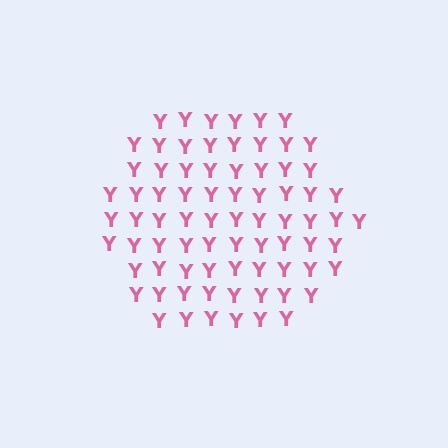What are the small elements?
The small elements are letter Y's.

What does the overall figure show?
The overall figure shows a hexagon.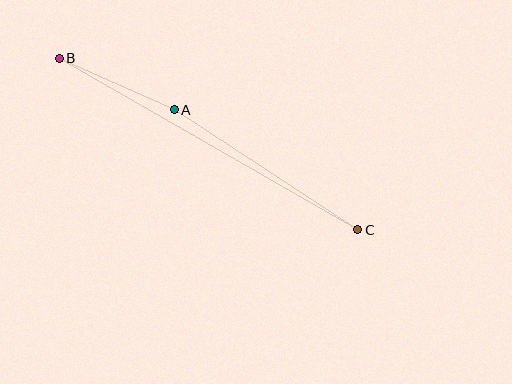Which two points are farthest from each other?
Points B and C are farthest from each other.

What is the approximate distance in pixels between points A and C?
The distance between A and C is approximately 219 pixels.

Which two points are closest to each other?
Points A and B are closest to each other.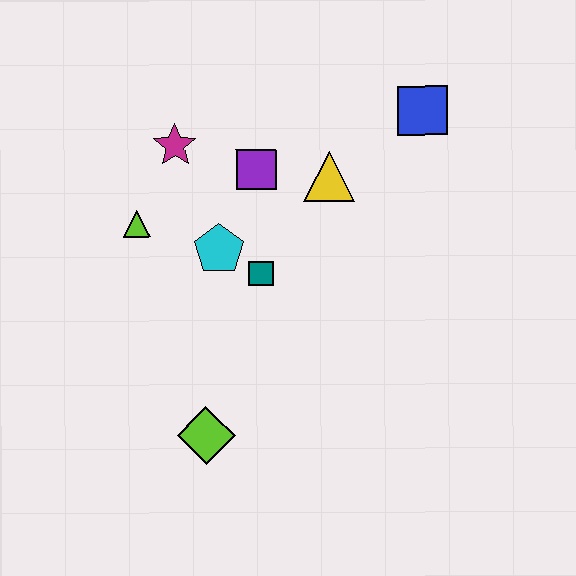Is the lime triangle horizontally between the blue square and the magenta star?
No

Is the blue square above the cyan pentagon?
Yes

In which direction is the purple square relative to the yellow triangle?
The purple square is to the left of the yellow triangle.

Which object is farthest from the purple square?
The lime diamond is farthest from the purple square.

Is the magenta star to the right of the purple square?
No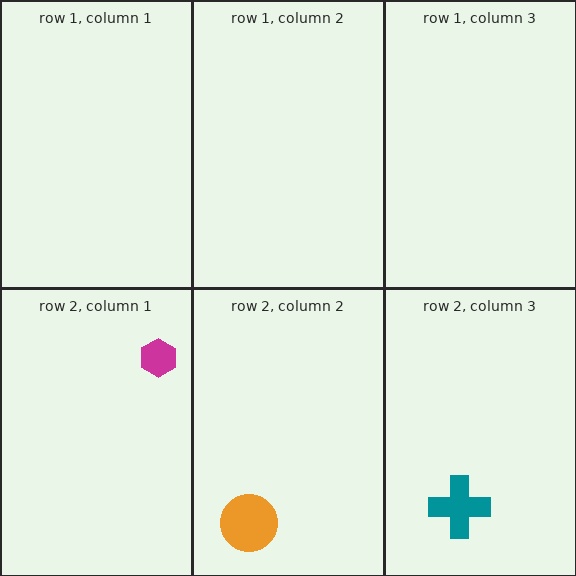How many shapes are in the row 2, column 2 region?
1.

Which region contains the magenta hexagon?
The row 2, column 1 region.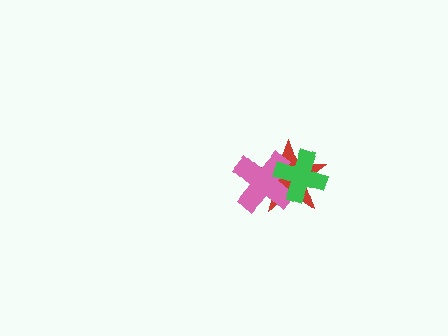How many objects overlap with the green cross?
2 objects overlap with the green cross.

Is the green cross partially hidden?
No, no other shape covers it.